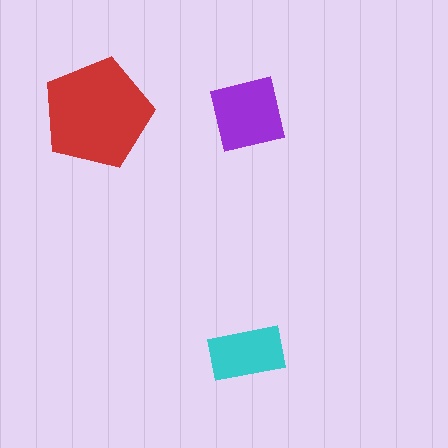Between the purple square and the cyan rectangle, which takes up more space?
The purple square.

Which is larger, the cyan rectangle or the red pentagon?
The red pentagon.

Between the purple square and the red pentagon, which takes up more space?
The red pentagon.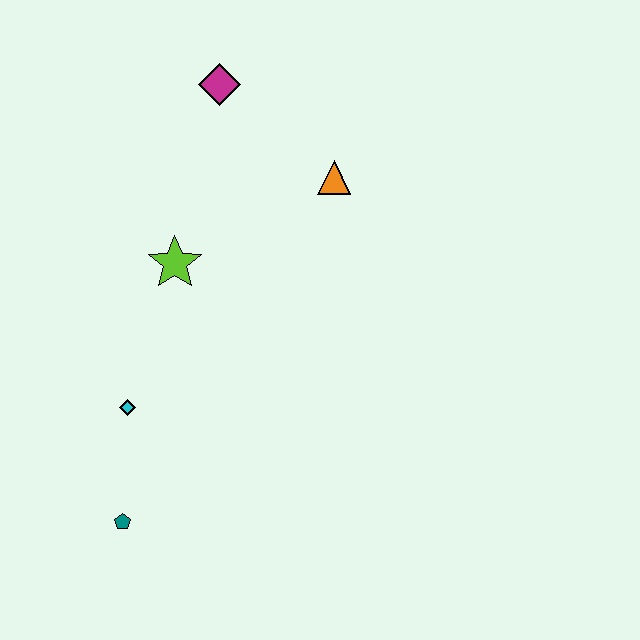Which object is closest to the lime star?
The cyan diamond is closest to the lime star.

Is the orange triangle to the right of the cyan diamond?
Yes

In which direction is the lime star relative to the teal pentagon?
The lime star is above the teal pentagon.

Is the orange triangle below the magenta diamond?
Yes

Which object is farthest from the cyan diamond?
The magenta diamond is farthest from the cyan diamond.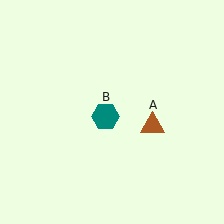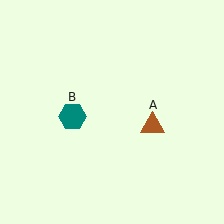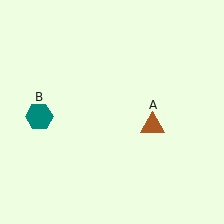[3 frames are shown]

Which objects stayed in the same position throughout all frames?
Brown triangle (object A) remained stationary.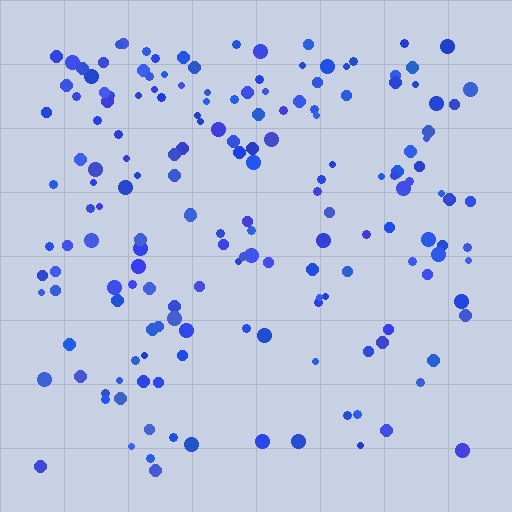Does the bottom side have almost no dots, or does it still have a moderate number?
Still a moderate number, just noticeably fewer than the top.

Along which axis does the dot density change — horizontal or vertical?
Vertical.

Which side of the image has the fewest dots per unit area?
The bottom.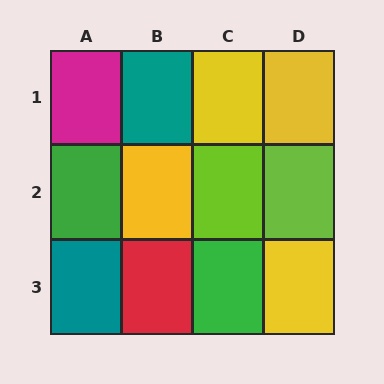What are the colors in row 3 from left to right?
Teal, red, green, yellow.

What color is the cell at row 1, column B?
Teal.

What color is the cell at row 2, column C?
Lime.